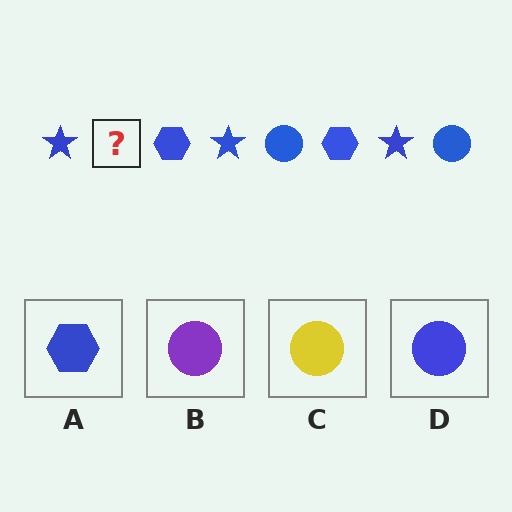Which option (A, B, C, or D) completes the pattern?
D.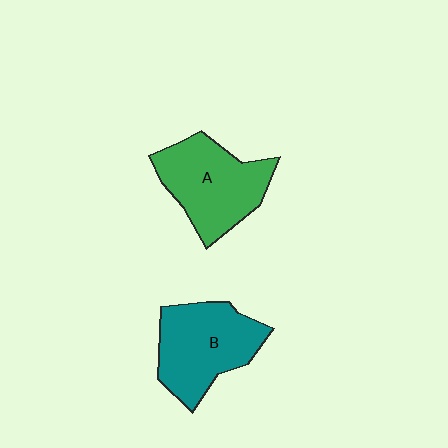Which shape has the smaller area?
Shape A (green).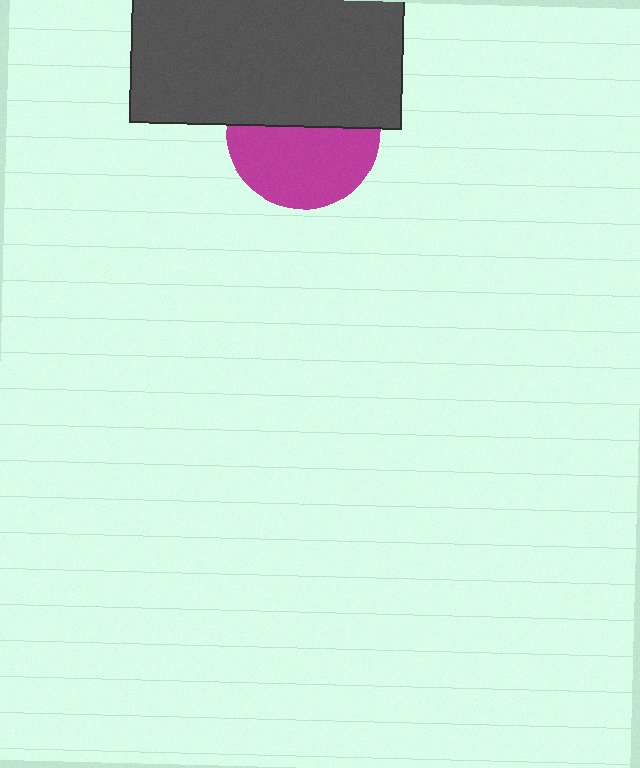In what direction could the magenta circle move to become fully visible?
The magenta circle could move down. That would shift it out from behind the dark gray rectangle entirely.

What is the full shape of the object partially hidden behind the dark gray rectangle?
The partially hidden object is a magenta circle.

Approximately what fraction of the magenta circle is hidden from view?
Roughly 46% of the magenta circle is hidden behind the dark gray rectangle.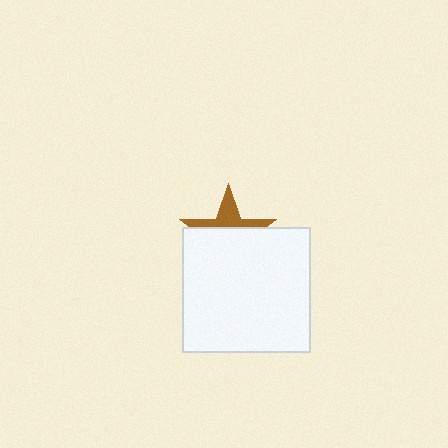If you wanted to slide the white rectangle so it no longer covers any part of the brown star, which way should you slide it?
Slide it down — that is the most direct way to separate the two shapes.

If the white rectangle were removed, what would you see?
You would see the complete brown star.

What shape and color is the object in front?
The object in front is a white rectangle.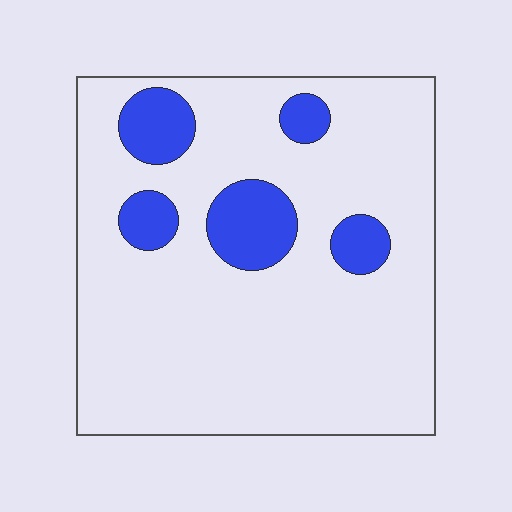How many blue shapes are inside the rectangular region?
5.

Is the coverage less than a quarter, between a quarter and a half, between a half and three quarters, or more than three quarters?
Less than a quarter.